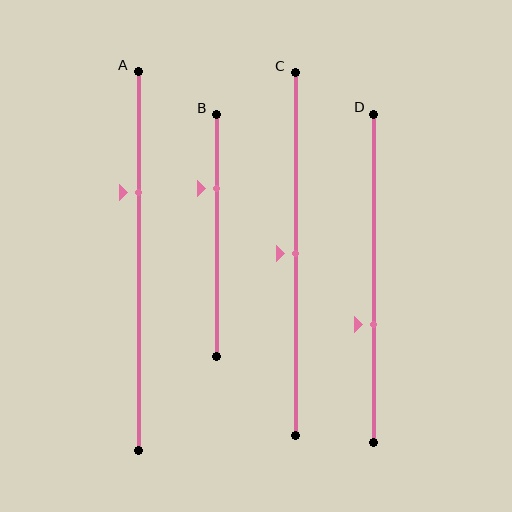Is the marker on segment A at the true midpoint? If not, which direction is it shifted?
No, the marker on segment A is shifted upward by about 18% of the segment length.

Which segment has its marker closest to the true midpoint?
Segment C has its marker closest to the true midpoint.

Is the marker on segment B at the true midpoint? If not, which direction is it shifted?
No, the marker on segment B is shifted upward by about 19% of the segment length.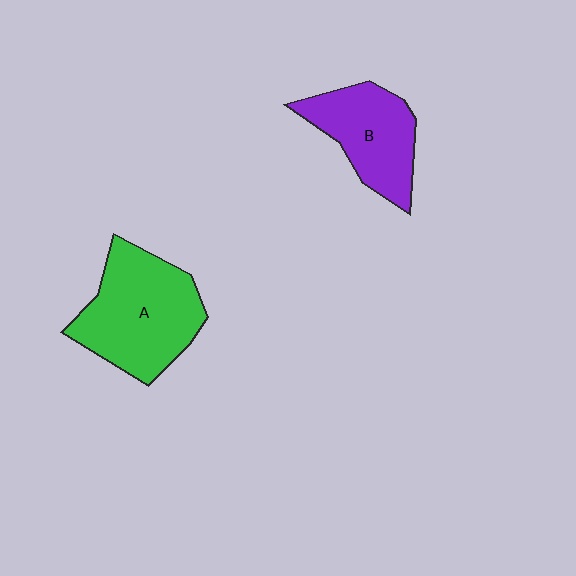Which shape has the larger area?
Shape A (green).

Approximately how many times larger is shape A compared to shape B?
Approximately 1.4 times.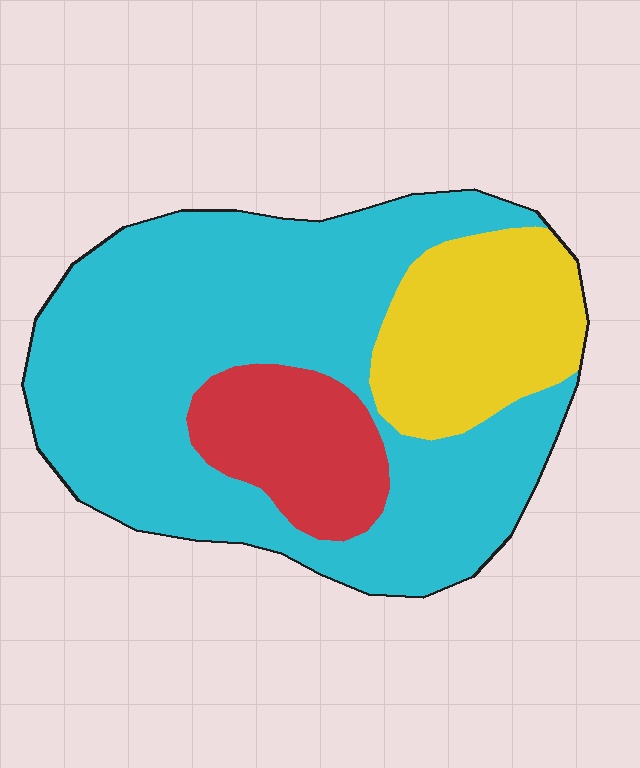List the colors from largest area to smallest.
From largest to smallest: cyan, yellow, red.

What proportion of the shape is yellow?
Yellow takes up less than a quarter of the shape.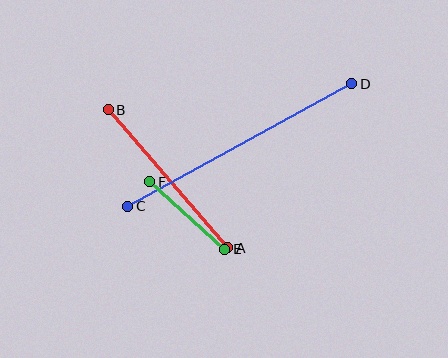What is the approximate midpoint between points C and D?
The midpoint is at approximately (240, 145) pixels.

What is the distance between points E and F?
The distance is approximately 101 pixels.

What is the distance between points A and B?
The distance is approximately 183 pixels.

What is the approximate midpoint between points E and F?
The midpoint is at approximately (187, 215) pixels.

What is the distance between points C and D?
The distance is approximately 255 pixels.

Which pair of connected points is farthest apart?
Points C and D are farthest apart.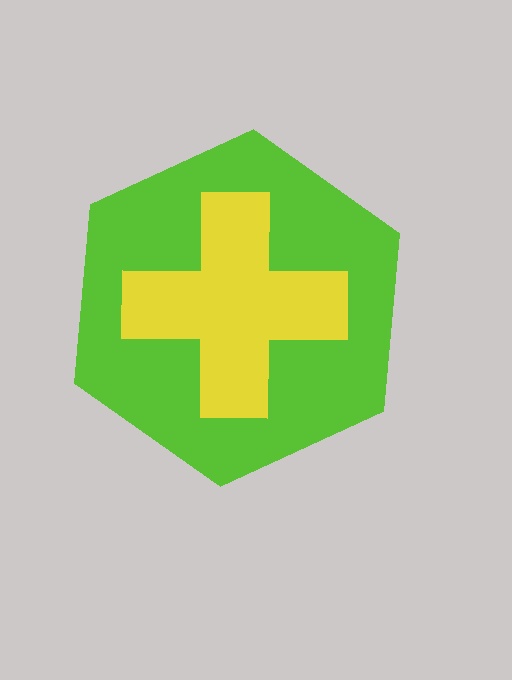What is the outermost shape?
The lime hexagon.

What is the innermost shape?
The yellow cross.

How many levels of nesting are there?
2.